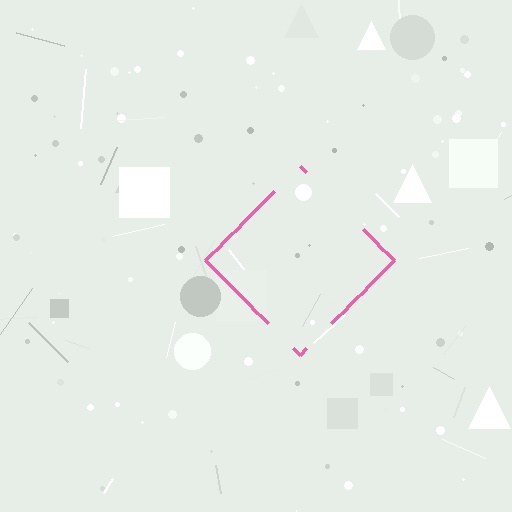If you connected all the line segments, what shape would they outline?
They would outline a diamond.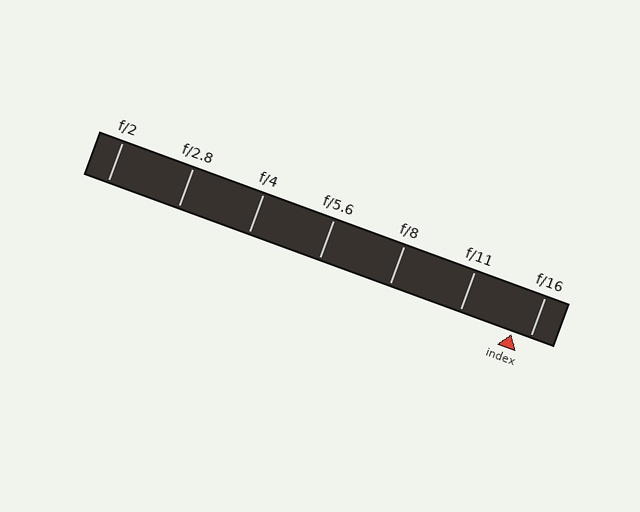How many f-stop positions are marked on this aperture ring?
There are 7 f-stop positions marked.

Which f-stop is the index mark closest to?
The index mark is closest to f/16.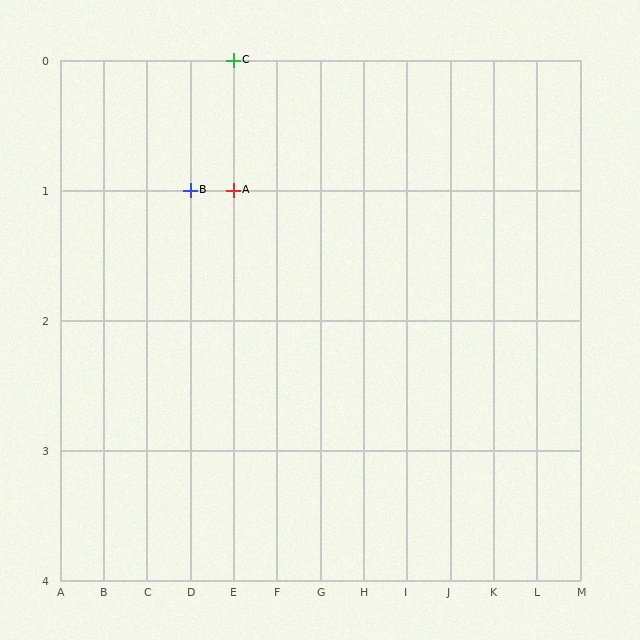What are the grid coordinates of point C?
Point C is at grid coordinates (E, 0).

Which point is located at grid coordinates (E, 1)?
Point A is at (E, 1).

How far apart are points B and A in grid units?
Points B and A are 1 column apart.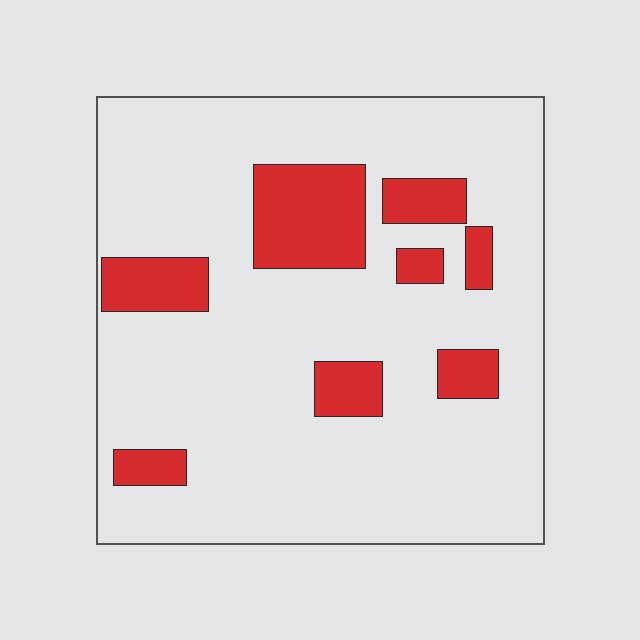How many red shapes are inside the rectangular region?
8.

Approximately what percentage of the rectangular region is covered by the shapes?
Approximately 15%.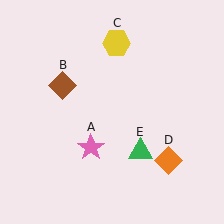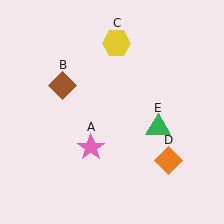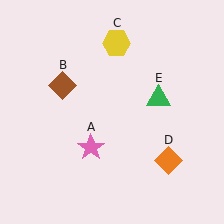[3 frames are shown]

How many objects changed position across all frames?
1 object changed position: green triangle (object E).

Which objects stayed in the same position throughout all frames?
Pink star (object A) and brown diamond (object B) and yellow hexagon (object C) and orange diamond (object D) remained stationary.